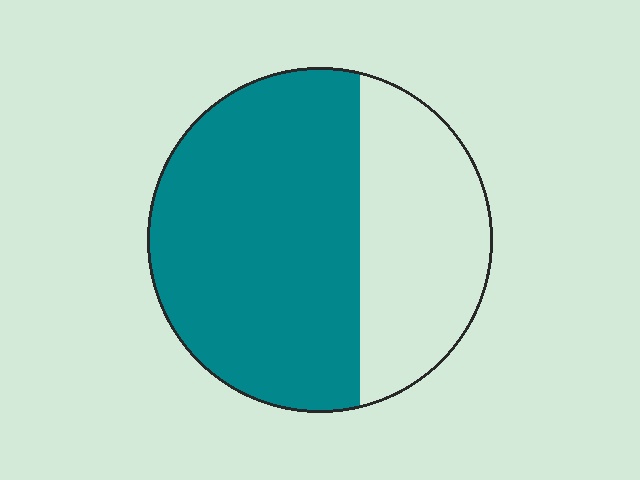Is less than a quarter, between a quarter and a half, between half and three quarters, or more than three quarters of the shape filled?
Between half and three quarters.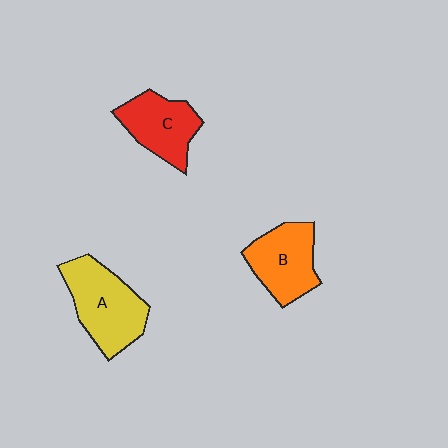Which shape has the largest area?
Shape A (yellow).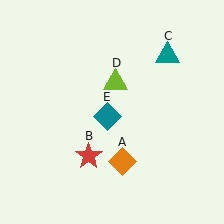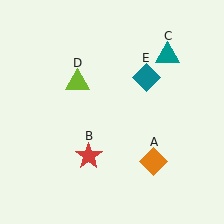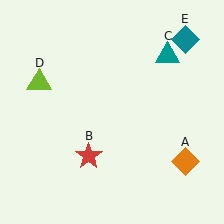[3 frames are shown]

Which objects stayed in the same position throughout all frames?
Red star (object B) and teal triangle (object C) remained stationary.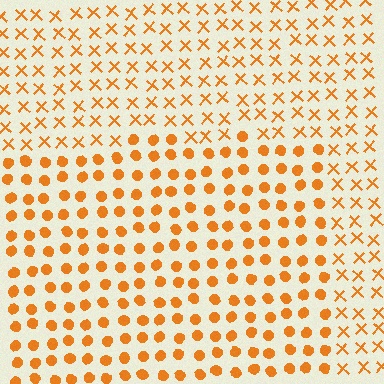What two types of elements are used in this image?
The image uses circles inside the rectangle region and X marks outside it.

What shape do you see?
I see a rectangle.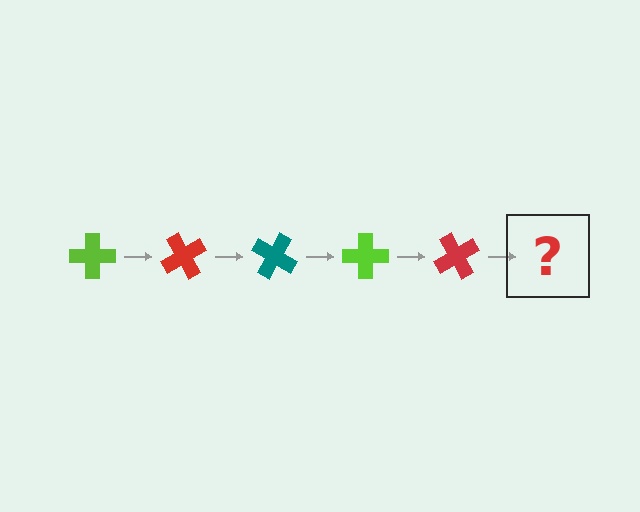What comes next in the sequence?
The next element should be a teal cross, rotated 300 degrees from the start.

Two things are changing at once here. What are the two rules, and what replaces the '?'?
The two rules are that it rotates 60 degrees each step and the color cycles through lime, red, and teal. The '?' should be a teal cross, rotated 300 degrees from the start.